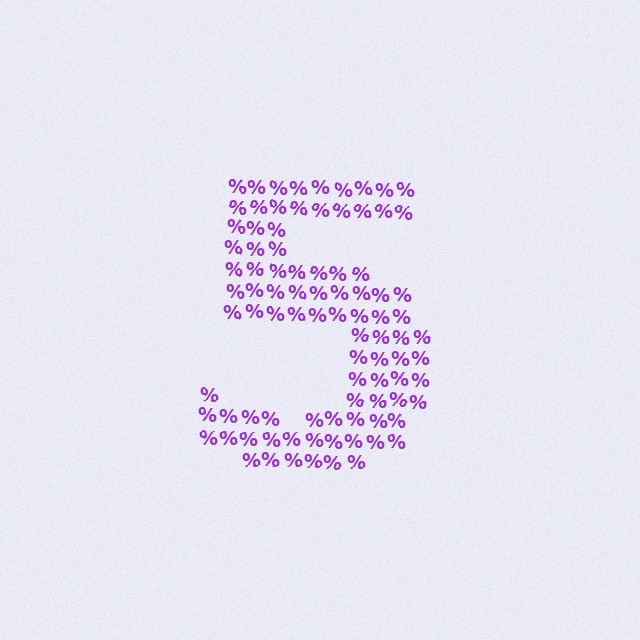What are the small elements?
The small elements are percent signs.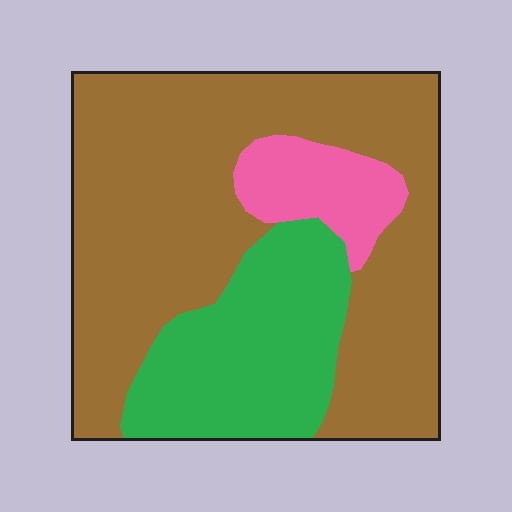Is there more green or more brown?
Brown.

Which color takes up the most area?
Brown, at roughly 65%.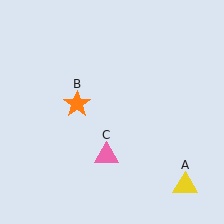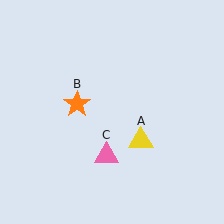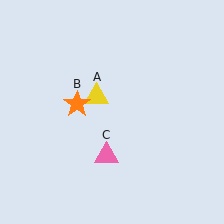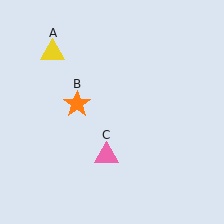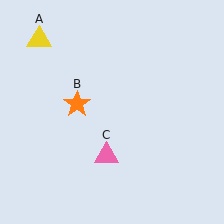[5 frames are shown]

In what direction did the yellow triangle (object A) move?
The yellow triangle (object A) moved up and to the left.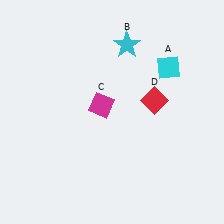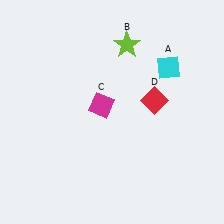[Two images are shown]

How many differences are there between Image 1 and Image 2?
There is 1 difference between the two images.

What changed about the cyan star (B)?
In Image 1, B is cyan. In Image 2, it changed to lime.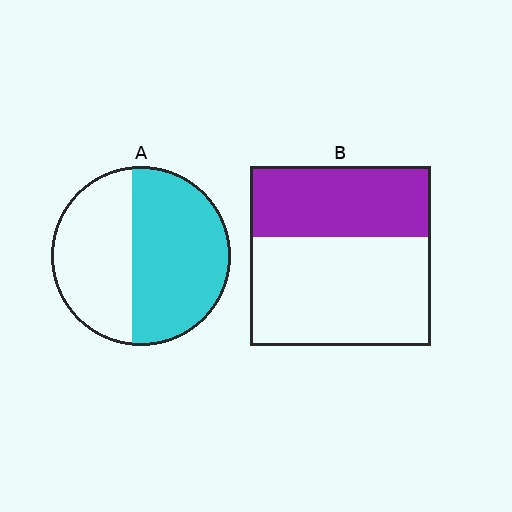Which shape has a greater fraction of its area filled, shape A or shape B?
Shape A.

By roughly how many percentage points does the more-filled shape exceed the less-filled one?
By roughly 15 percentage points (A over B).